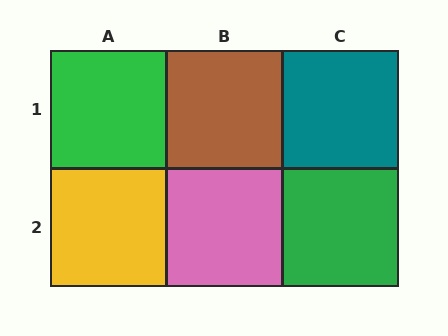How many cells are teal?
1 cell is teal.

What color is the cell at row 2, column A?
Yellow.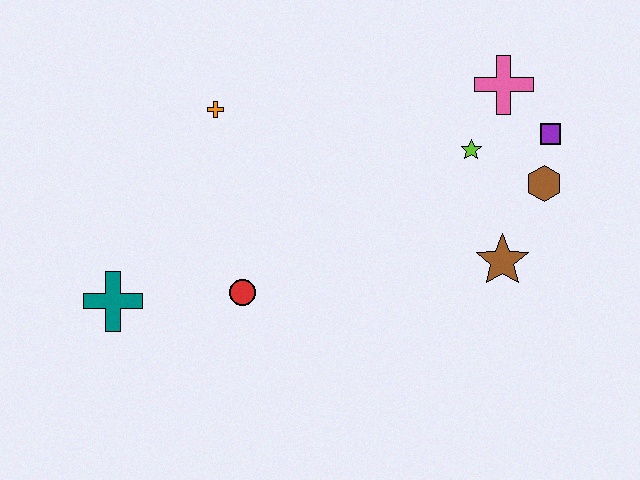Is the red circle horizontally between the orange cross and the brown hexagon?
Yes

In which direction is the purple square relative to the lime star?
The purple square is to the right of the lime star.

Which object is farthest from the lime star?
The teal cross is farthest from the lime star.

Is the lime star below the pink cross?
Yes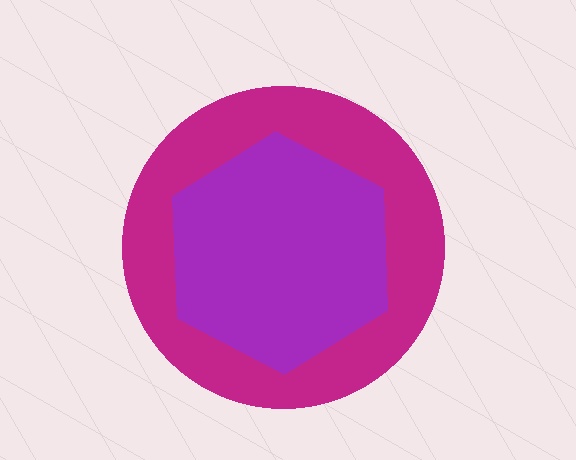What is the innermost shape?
The purple hexagon.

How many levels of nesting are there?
2.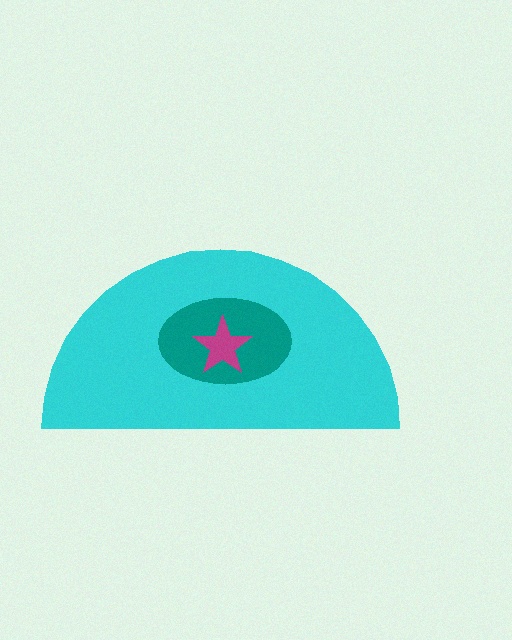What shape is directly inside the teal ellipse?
The magenta star.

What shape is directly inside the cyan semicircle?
The teal ellipse.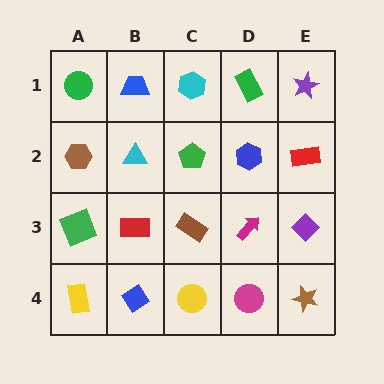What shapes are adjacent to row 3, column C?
A green pentagon (row 2, column C), a yellow circle (row 4, column C), a red rectangle (row 3, column B), a magenta arrow (row 3, column D).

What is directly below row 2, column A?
A green square.